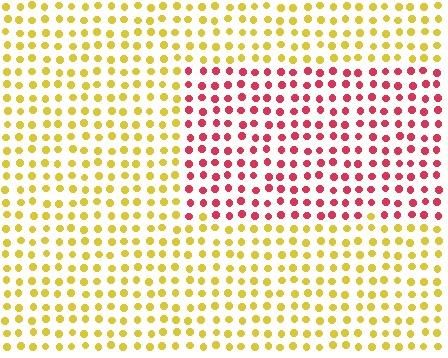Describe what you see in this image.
The image is filled with small yellow elements in a uniform arrangement. A rectangle-shaped region is visible where the elements are tinted to a slightly different hue, forming a subtle color boundary.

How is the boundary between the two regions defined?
The boundary is defined purely by a slight shift in hue (about 67 degrees). Spacing, size, and orientation are identical on both sides.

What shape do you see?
I see a rectangle.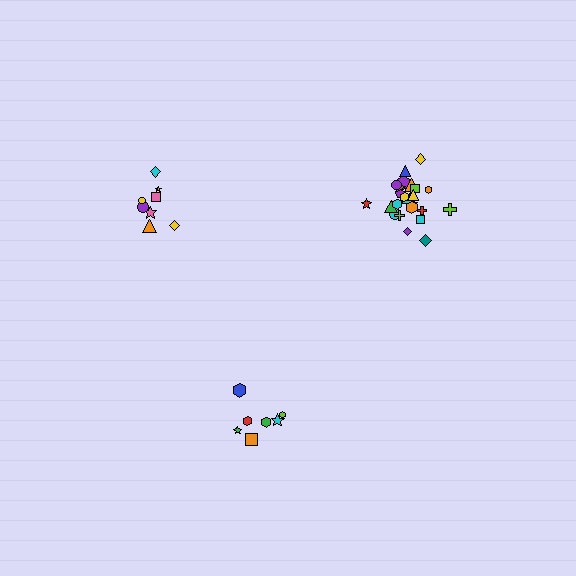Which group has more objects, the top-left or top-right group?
The top-right group.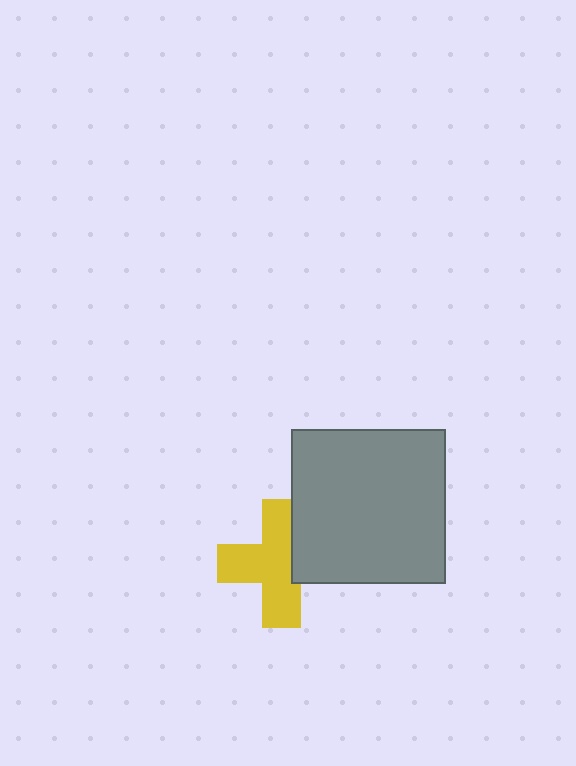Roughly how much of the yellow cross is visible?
Most of it is visible (roughly 70%).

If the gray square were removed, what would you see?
You would see the complete yellow cross.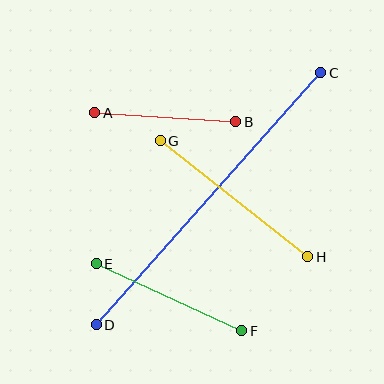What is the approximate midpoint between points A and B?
The midpoint is at approximately (165, 117) pixels.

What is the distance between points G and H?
The distance is approximately 188 pixels.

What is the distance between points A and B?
The distance is approximately 142 pixels.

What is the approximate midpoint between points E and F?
The midpoint is at approximately (169, 297) pixels.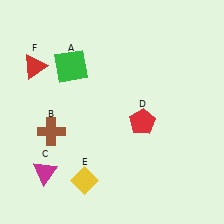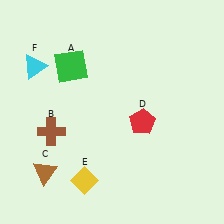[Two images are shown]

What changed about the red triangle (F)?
In Image 1, F is red. In Image 2, it changed to cyan.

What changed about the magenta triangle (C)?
In Image 1, C is magenta. In Image 2, it changed to brown.